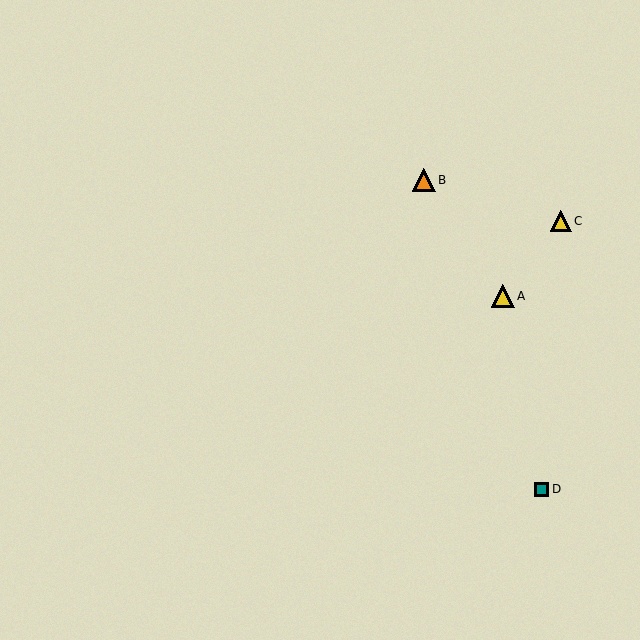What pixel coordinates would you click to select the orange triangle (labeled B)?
Click at (424, 180) to select the orange triangle B.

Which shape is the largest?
The yellow triangle (labeled A) is the largest.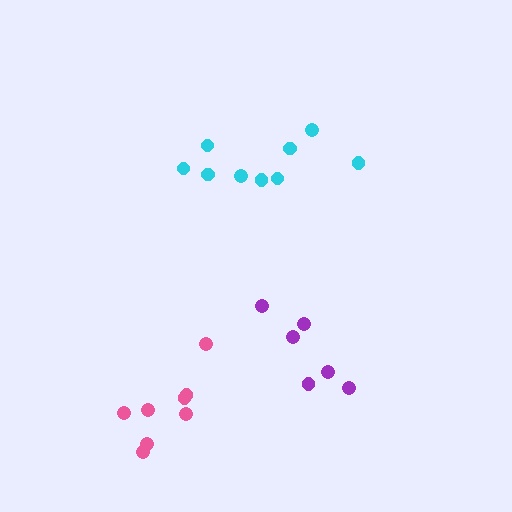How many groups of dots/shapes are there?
There are 3 groups.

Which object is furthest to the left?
The pink cluster is leftmost.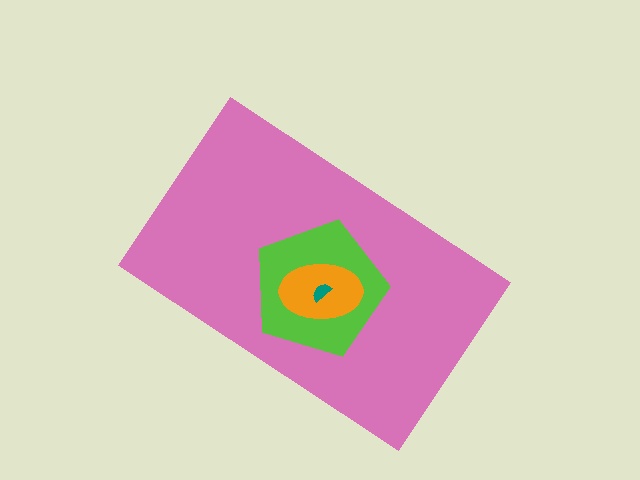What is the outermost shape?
The pink rectangle.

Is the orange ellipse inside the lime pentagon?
Yes.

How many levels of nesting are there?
4.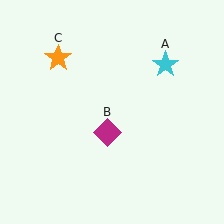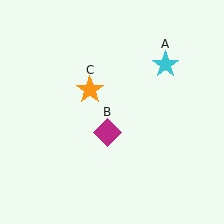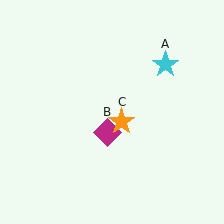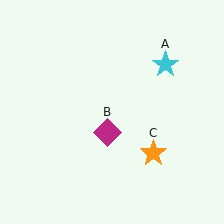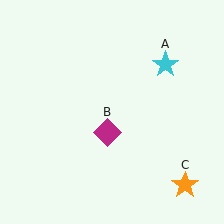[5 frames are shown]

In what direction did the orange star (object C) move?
The orange star (object C) moved down and to the right.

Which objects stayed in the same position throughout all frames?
Cyan star (object A) and magenta diamond (object B) remained stationary.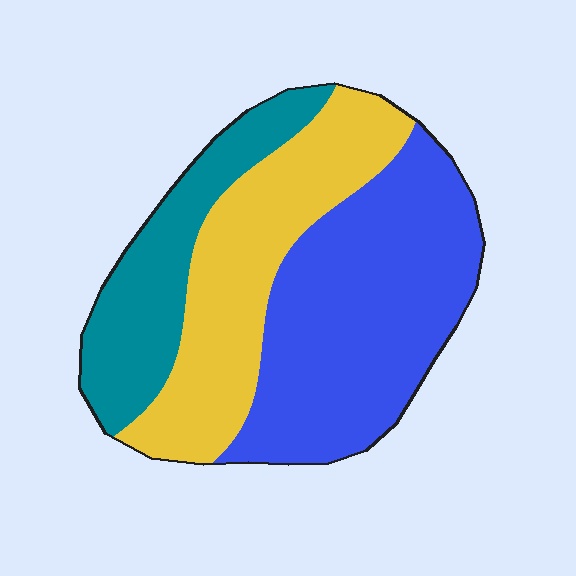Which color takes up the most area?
Blue, at roughly 45%.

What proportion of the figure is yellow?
Yellow takes up about one third (1/3) of the figure.